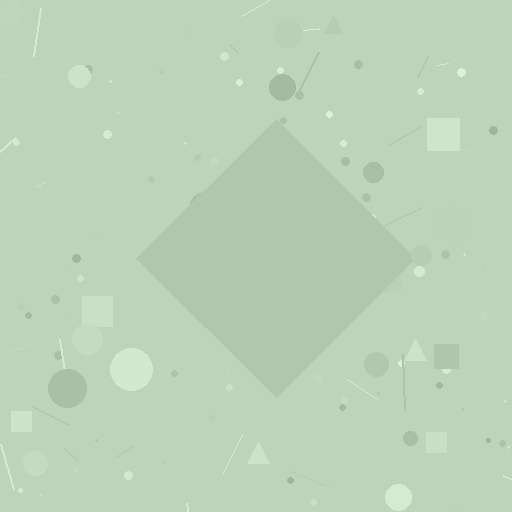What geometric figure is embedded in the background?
A diamond is embedded in the background.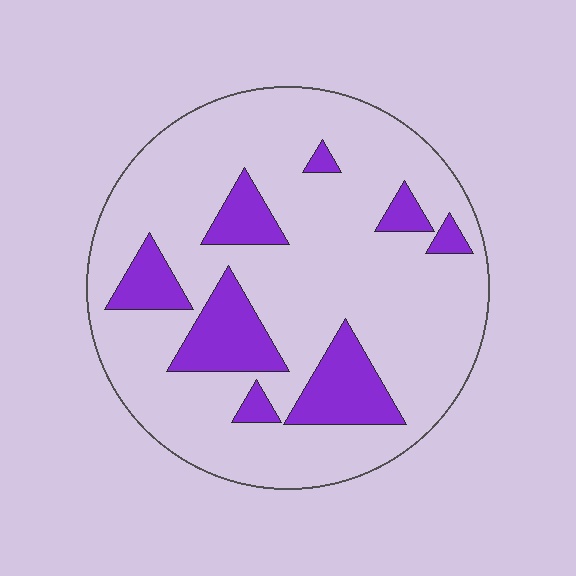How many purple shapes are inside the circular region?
8.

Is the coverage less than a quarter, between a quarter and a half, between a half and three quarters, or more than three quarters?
Less than a quarter.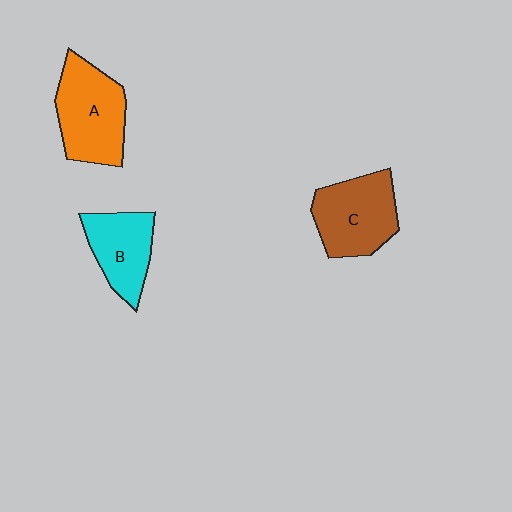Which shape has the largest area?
Shape A (orange).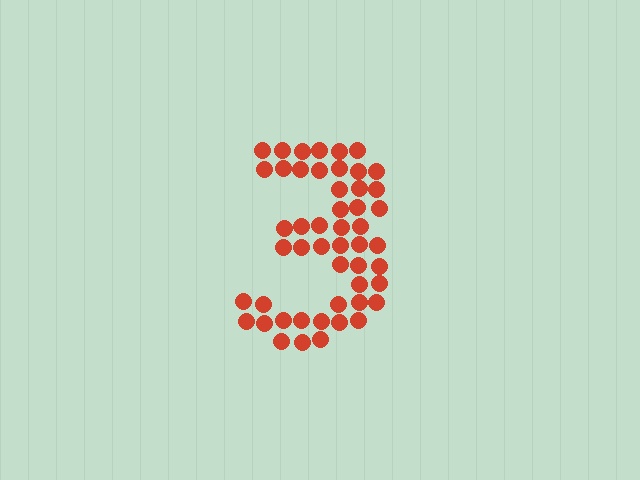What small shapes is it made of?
It is made of small circles.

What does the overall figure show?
The overall figure shows the digit 3.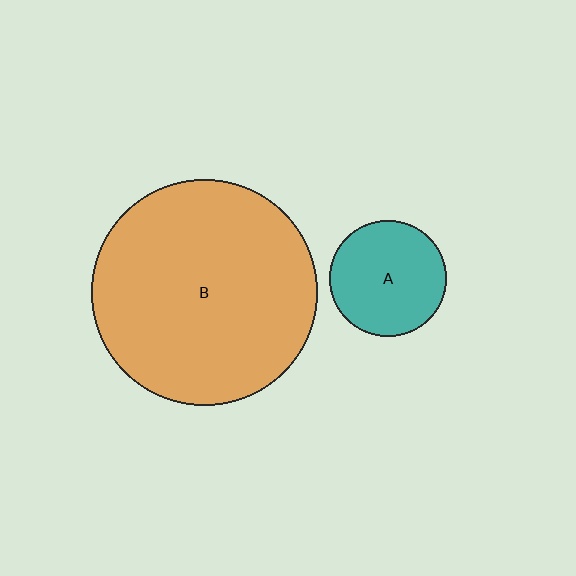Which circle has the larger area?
Circle B (orange).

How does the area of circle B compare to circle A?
Approximately 3.8 times.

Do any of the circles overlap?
No, none of the circles overlap.